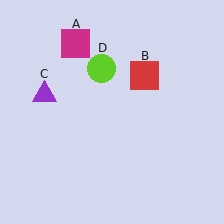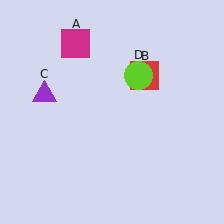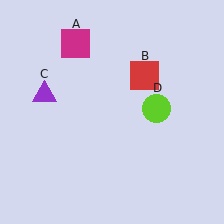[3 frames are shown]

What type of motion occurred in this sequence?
The lime circle (object D) rotated clockwise around the center of the scene.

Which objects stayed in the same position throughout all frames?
Magenta square (object A) and red square (object B) and purple triangle (object C) remained stationary.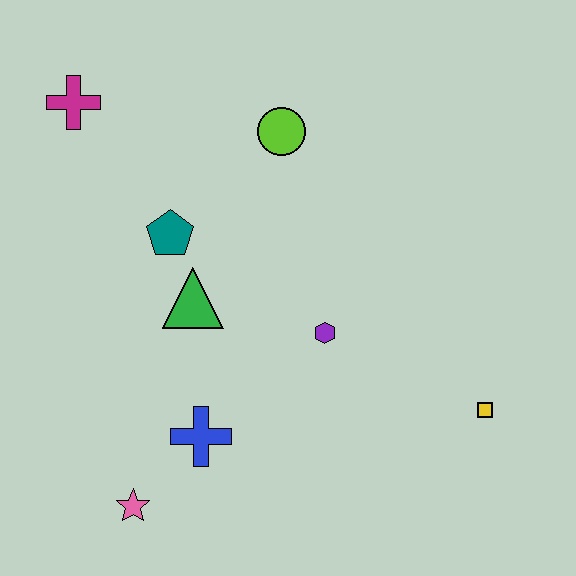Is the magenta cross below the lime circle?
No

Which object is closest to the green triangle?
The teal pentagon is closest to the green triangle.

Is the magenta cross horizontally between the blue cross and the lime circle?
No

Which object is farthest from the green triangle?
The yellow square is farthest from the green triangle.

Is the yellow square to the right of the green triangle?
Yes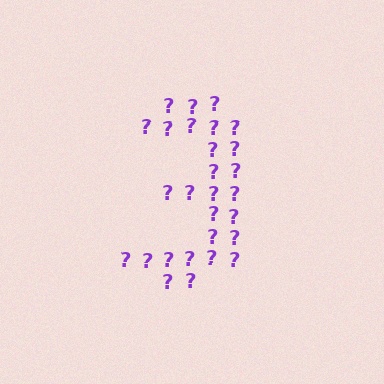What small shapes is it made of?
It is made of small question marks.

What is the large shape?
The large shape is the digit 3.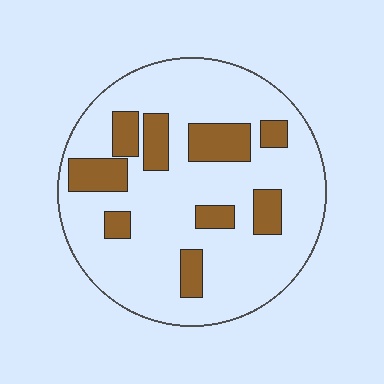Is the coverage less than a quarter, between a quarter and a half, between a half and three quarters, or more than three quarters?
Less than a quarter.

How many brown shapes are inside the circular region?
9.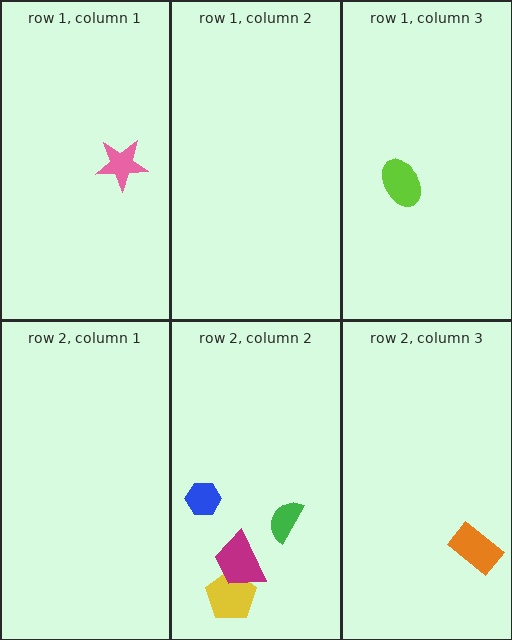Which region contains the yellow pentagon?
The row 2, column 2 region.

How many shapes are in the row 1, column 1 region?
1.